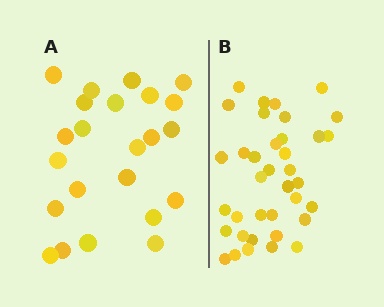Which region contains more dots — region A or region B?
Region B (the right region) has more dots.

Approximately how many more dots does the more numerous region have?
Region B has approximately 15 more dots than region A.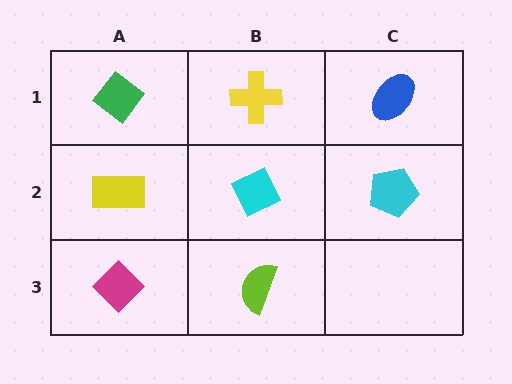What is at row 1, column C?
A blue ellipse.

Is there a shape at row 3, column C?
No, that cell is empty.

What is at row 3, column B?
A lime semicircle.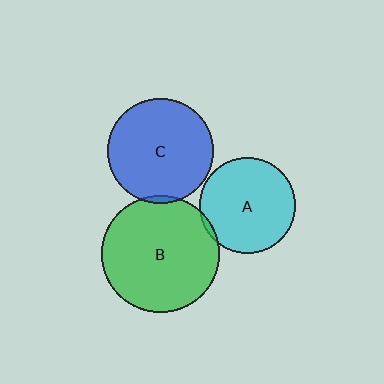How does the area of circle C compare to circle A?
Approximately 1.2 times.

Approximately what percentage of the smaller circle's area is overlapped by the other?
Approximately 5%.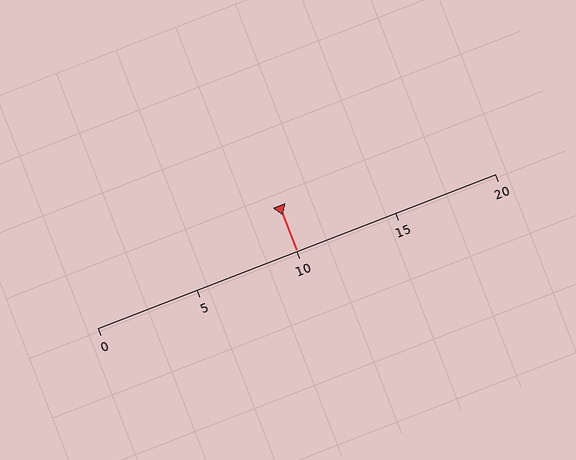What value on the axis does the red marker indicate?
The marker indicates approximately 10.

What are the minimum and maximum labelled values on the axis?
The axis runs from 0 to 20.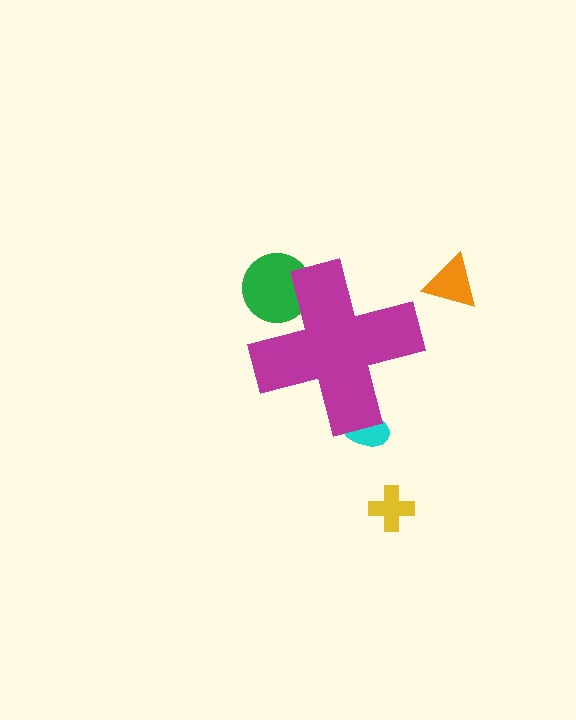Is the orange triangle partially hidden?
No, the orange triangle is fully visible.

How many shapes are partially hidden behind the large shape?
2 shapes are partially hidden.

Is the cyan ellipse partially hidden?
Yes, the cyan ellipse is partially hidden behind the magenta cross.